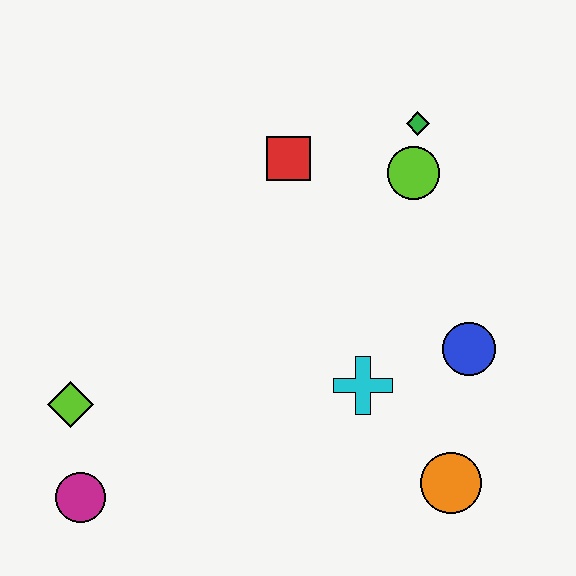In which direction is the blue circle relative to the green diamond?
The blue circle is below the green diamond.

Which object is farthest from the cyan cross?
The magenta circle is farthest from the cyan cross.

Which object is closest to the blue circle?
The cyan cross is closest to the blue circle.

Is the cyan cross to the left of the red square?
No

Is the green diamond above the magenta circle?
Yes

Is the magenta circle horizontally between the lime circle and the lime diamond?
Yes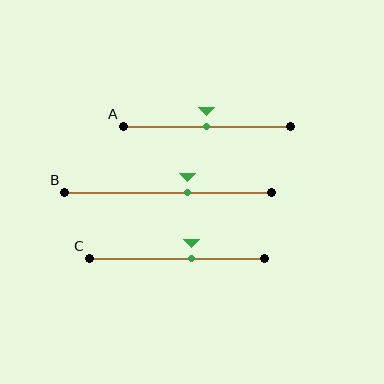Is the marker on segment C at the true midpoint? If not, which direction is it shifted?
No, the marker on segment C is shifted to the right by about 8% of the segment length.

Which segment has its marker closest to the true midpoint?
Segment A has its marker closest to the true midpoint.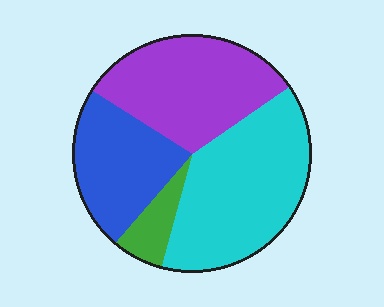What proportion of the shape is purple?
Purple covers around 30% of the shape.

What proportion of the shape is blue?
Blue takes up between a sixth and a third of the shape.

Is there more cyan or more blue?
Cyan.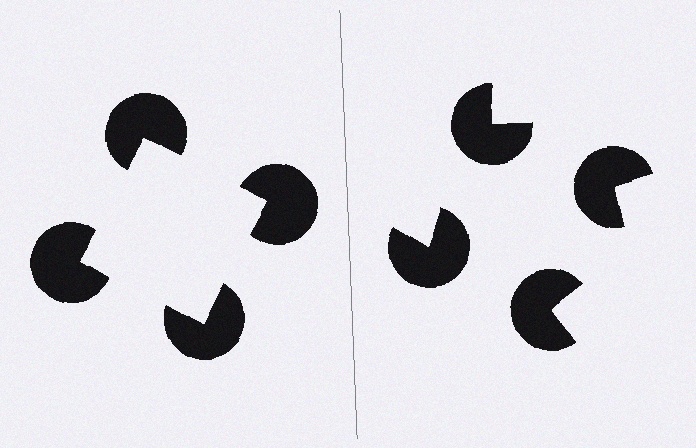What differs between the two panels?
The pac-man discs are positioned identically on both sides; only the wedge orientations differ. On the left they align to a square; on the right they are misaligned.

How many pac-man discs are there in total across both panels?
8 — 4 on each side.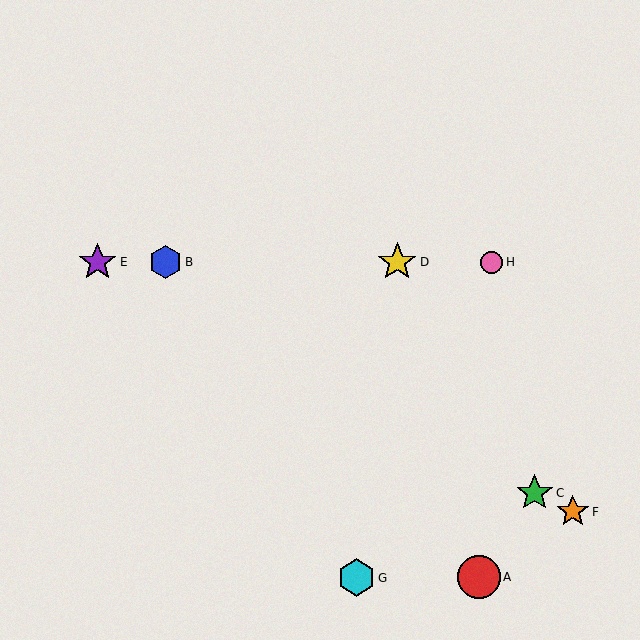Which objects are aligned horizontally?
Objects B, D, E, H are aligned horizontally.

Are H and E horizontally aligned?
Yes, both are at y≈262.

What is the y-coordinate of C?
Object C is at y≈493.